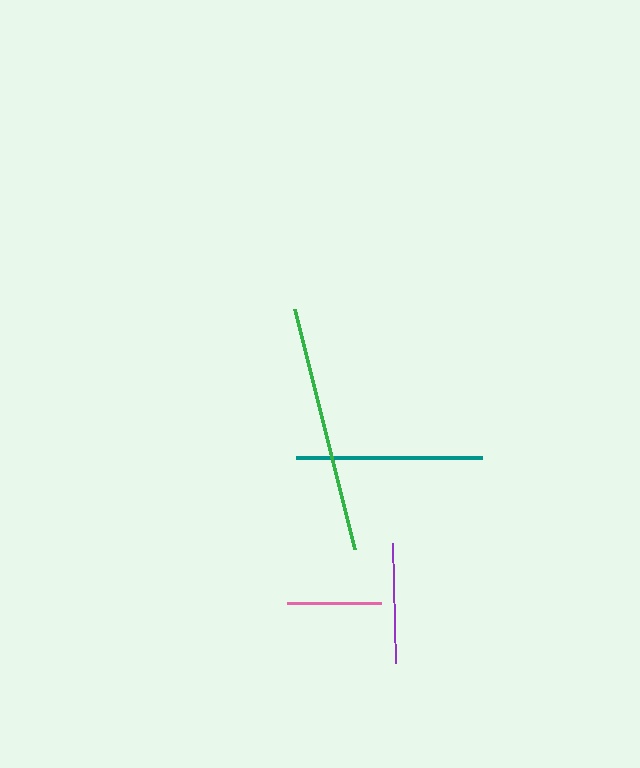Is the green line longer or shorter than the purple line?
The green line is longer than the purple line.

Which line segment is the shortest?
The pink line is the shortest at approximately 94 pixels.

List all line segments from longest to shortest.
From longest to shortest: green, teal, purple, pink.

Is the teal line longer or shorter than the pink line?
The teal line is longer than the pink line.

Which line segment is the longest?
The green line is the longest at approximately 247 pixels.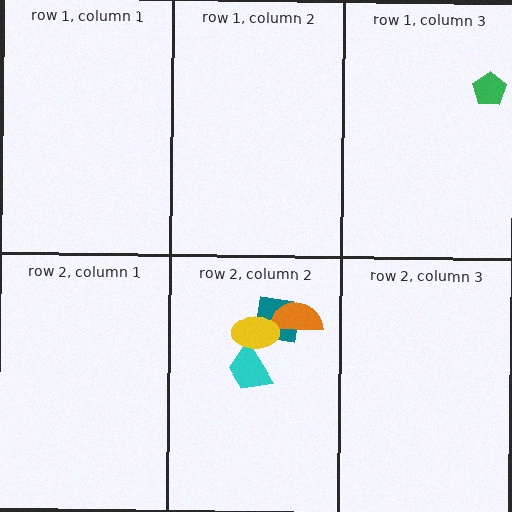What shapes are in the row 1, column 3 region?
The green pentagon.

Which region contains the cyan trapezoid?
The row 2, column 2 region.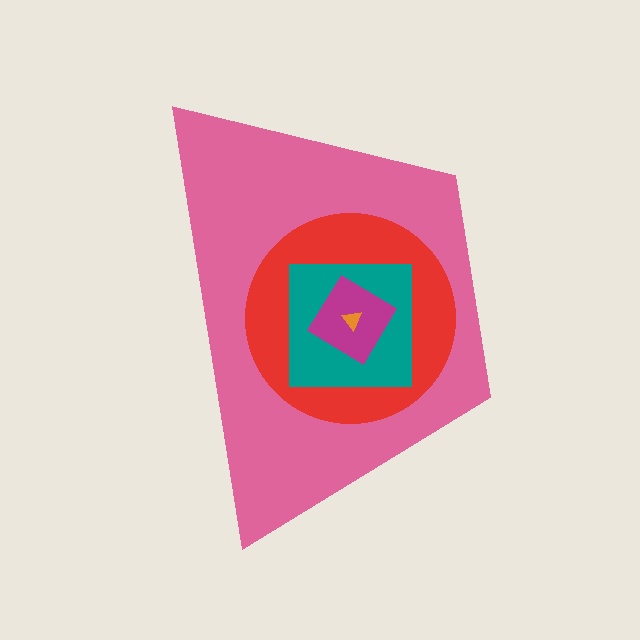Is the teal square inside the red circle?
Yes.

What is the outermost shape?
The pink trapezoid.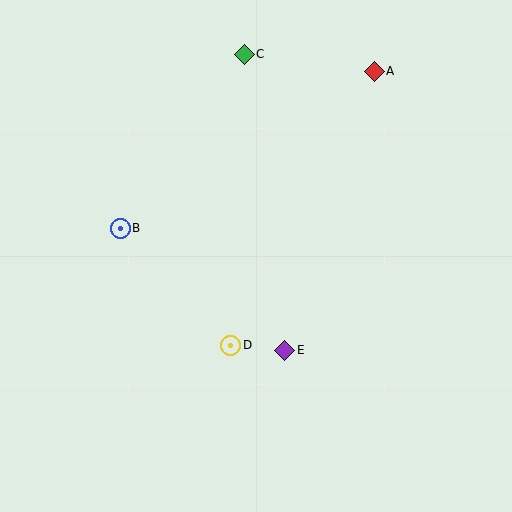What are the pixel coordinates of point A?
Point A is at (374, 71).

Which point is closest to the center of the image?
Point D at (231, 345) is closest to the center.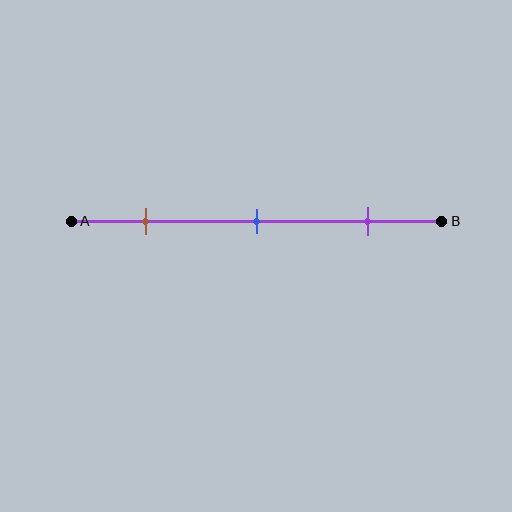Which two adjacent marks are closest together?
The brown and blue marks are the closest adjacent pair.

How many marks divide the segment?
There are 3 marks dividing the segment.